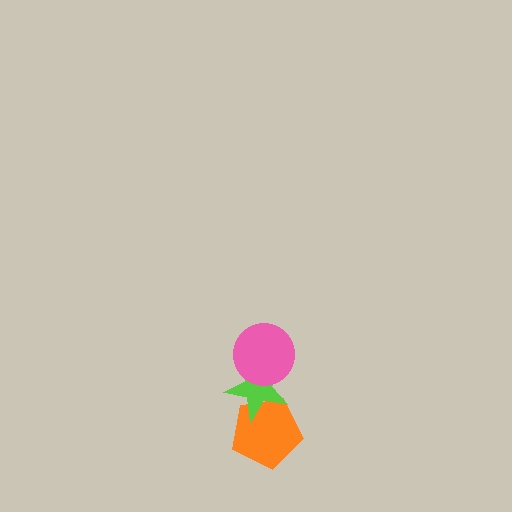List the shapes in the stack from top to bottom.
From top to bottom: the pink circle, the lime star, the orange pentagon.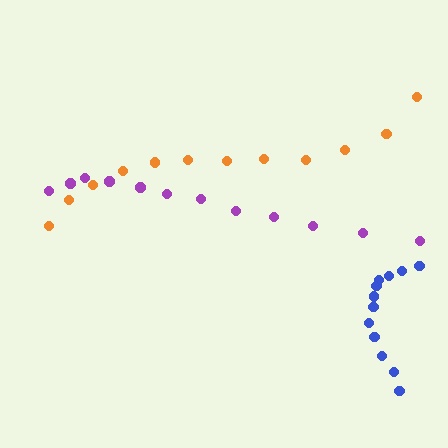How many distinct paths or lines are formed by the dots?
There are 3 distinct paths.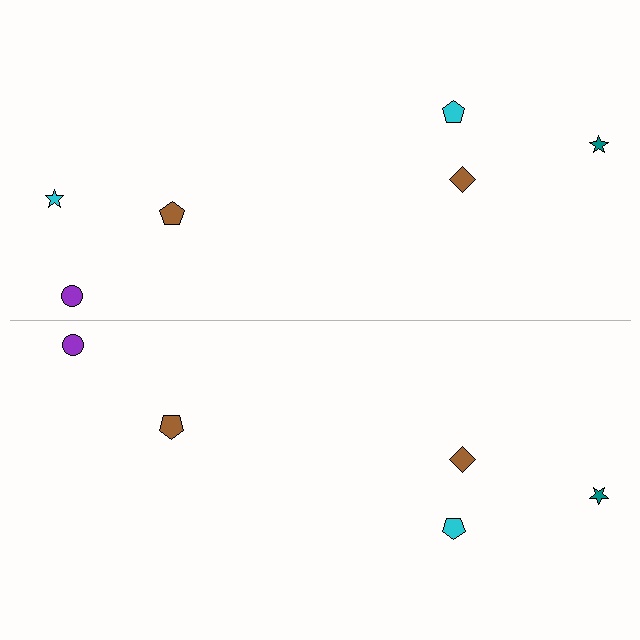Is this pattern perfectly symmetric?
No, the pattern is not perfectly symmetric. A cyan star is missing from the bottom side.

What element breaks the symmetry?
A cyan star is missing from the bottom side.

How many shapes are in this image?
There are 11 shapes in this image.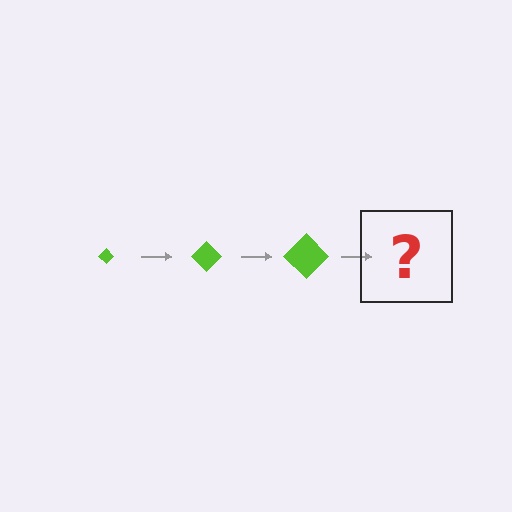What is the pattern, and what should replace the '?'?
The pattern is that the diamond gets progressively larger each step. The '?' should be a lime diamond, larger than the previous one.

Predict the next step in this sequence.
The next step is a lime diamond, larger than the previous one.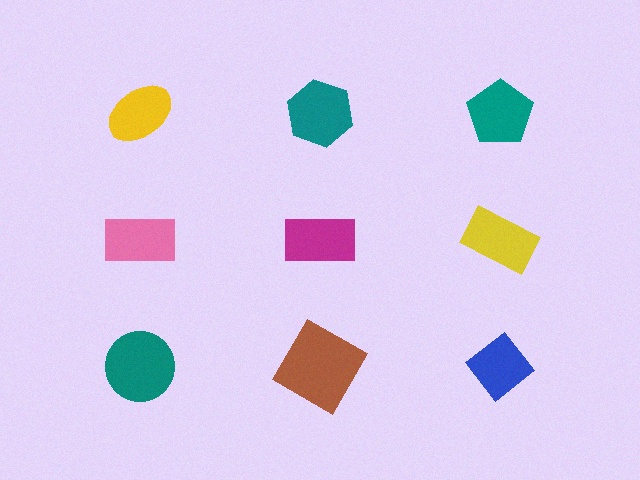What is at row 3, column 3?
A blue diamond.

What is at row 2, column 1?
A pink rectangle.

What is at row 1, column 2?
A teal hexagon.